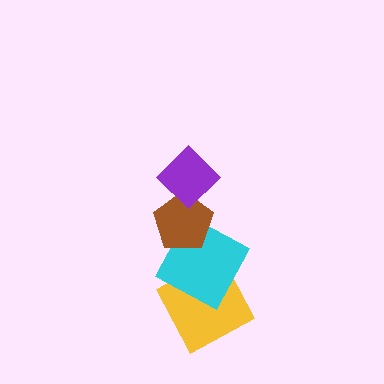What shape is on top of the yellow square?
The cyan square is on top of the yellow square.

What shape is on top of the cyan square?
The brown pentagon is on top of the cyan square.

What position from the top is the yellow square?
The yellow square is 4th from the top.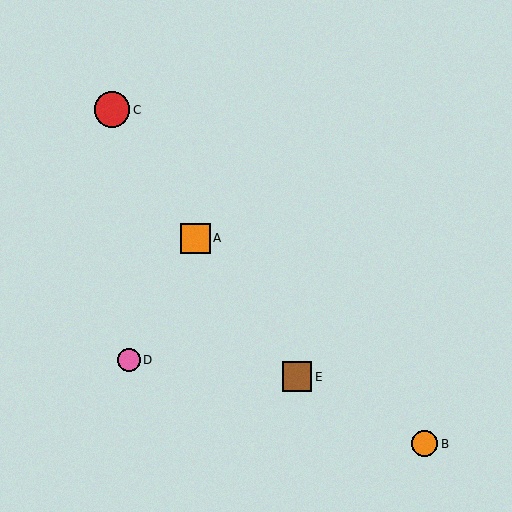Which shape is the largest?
The red circle (labeled C) is the largest.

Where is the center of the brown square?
The center of the brown square is at (297, 377).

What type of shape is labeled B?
Shape B is an orange circle.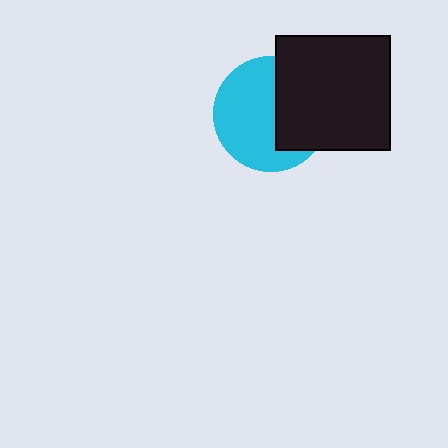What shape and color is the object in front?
The object in front is a black square.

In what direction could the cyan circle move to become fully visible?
The cyan circle could move left. That would shift it out from behind the black square entirely.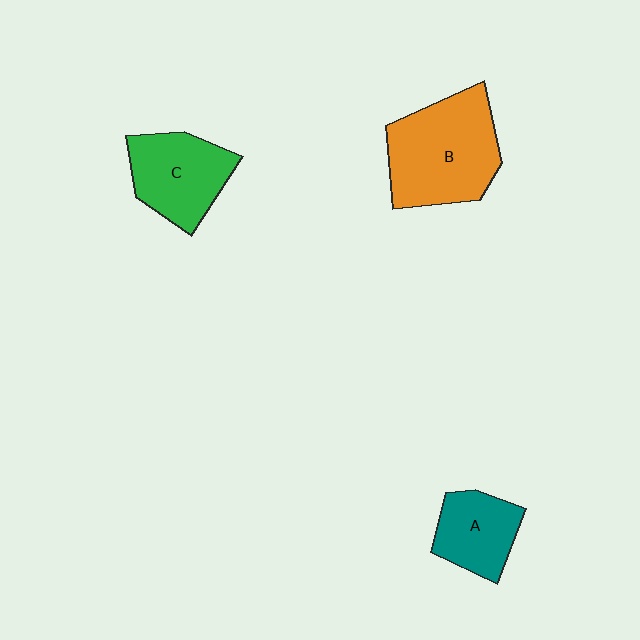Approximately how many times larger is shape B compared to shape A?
Approximately 1.8 times.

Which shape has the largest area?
Shape B (orange).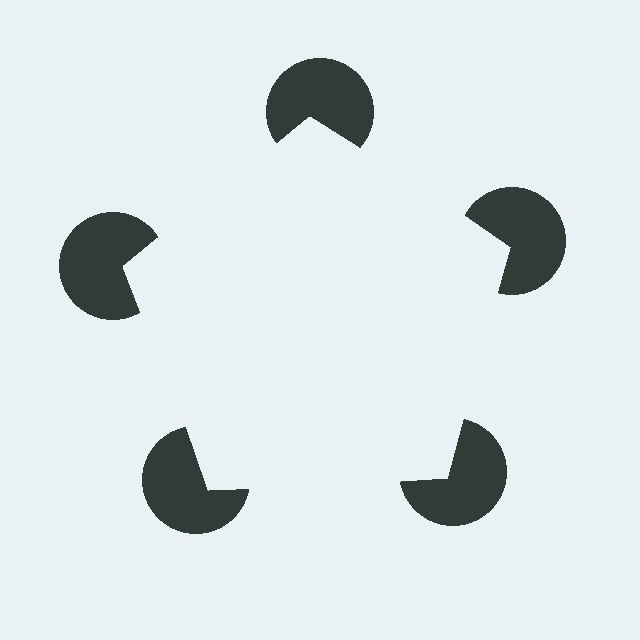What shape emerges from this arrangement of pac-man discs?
An illusory pentagon — its edges are inferred from the aligned wedge cuts in the pac-man discs, not physically drawn.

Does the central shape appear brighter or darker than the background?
It typically appears slightly brighter than the background, even though no actual brightness change is drawn.